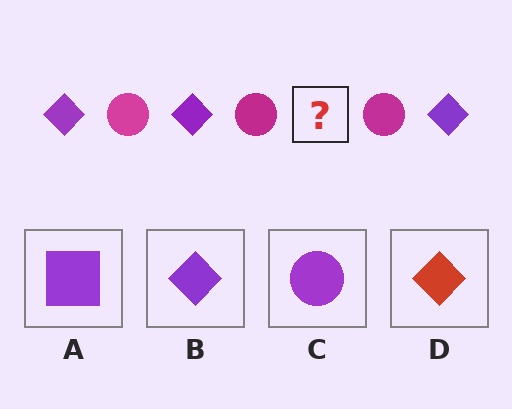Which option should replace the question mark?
Option B.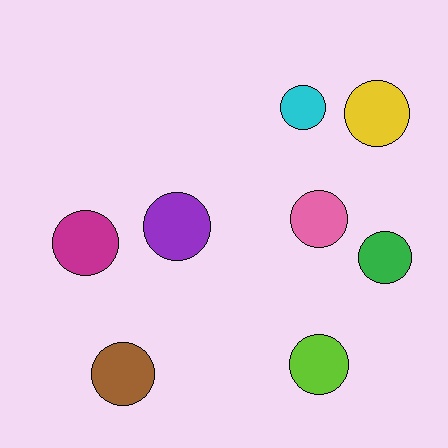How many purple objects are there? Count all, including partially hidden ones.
There is 1 purple object.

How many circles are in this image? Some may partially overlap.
There are 8 circles.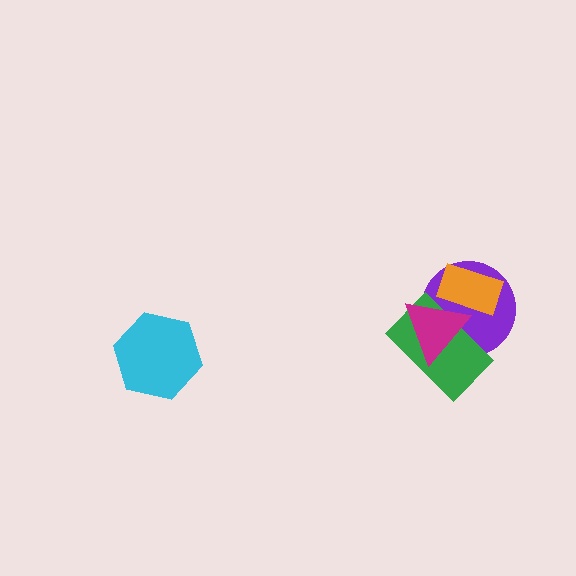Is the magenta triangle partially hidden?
Yes, it is partially covered by another shape.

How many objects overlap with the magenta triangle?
3 objects overlap with the magenta triangle.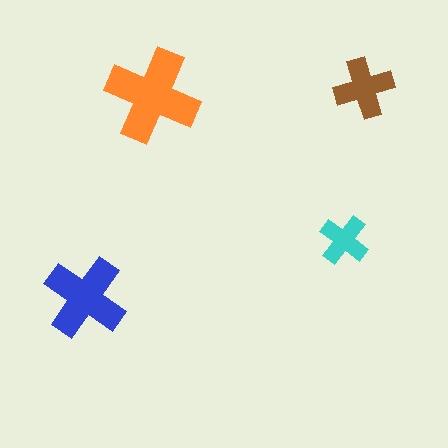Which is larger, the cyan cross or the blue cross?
The blue one.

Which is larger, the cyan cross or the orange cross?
The orange one.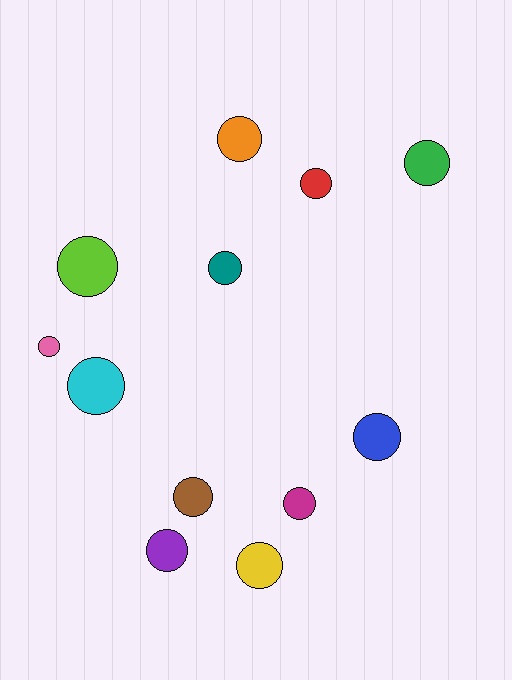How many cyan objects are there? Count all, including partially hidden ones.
There is 1 cyan object.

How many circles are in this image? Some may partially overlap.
There are 12 circles.